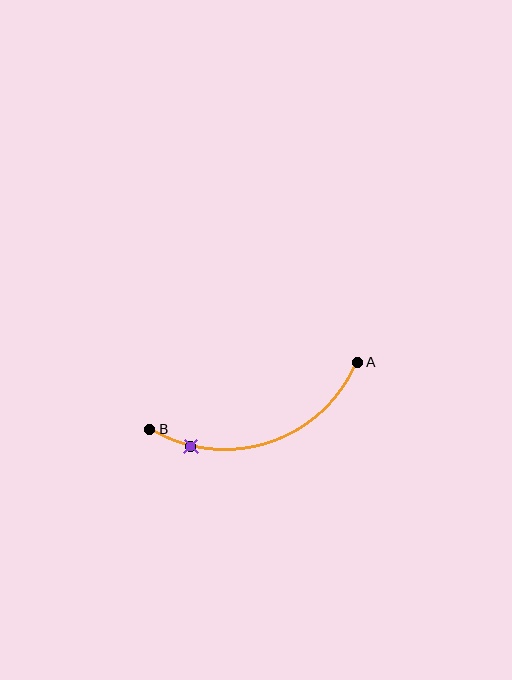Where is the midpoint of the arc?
The arc midpoint is the point on the curve farthest from the straight line joining A and B. It sits below that line.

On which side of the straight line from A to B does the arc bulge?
The arc bulges below the straight line connecting A and B.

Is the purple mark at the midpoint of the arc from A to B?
No. The purple mark lies on the arc but is closer to endpoint B. The arc midpoint would be at the point on the curve equidistant along the arc from both A and B.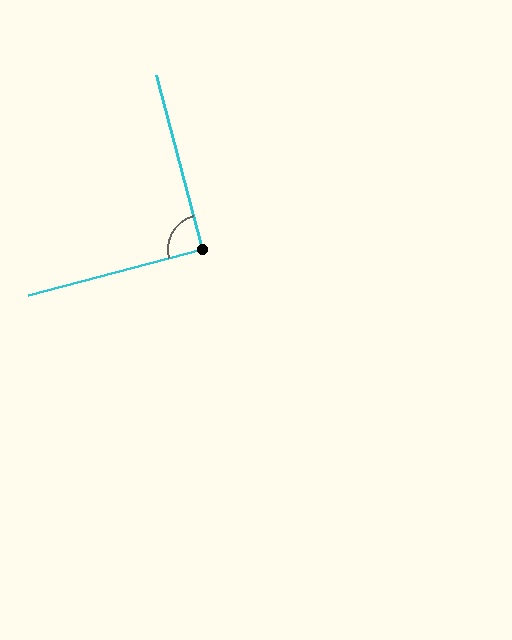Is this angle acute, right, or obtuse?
It is approximately a right angle.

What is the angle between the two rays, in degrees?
Approximately 90 degrees.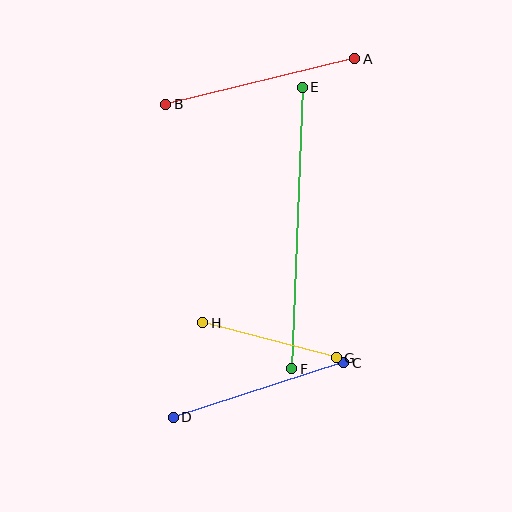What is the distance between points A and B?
The distance is approximately 195 pixels.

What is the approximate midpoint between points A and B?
The midpoint is at approximately (260, 82) pixels.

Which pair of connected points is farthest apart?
Points E and F are farthest apart.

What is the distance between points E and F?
The distance is approximately 281 pixels.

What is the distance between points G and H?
The distance is approximately 138 pixels.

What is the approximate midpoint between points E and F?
The midpoint is at approximately (297, 228) pixels.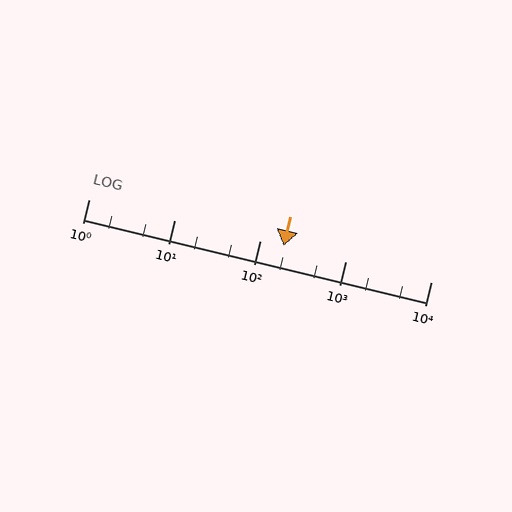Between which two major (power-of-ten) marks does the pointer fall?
The pointer is between 100 and 1000.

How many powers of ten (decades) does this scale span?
The scale spans 4 decades, from 1 to 10000.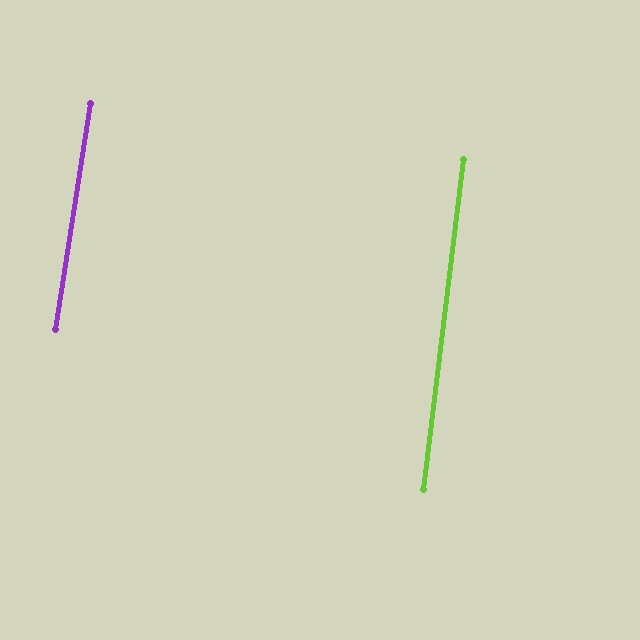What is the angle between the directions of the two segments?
Approximately 2 degrees.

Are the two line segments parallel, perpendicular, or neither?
Parallel — their directions differ by only 1.8°.